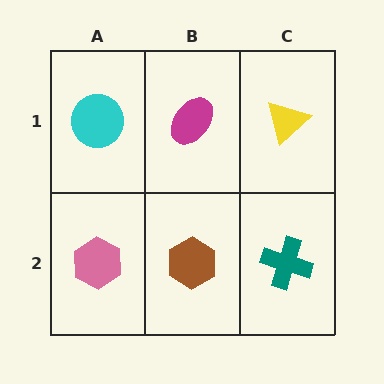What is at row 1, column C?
A yellow triangle.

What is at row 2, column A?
A pink hexagon.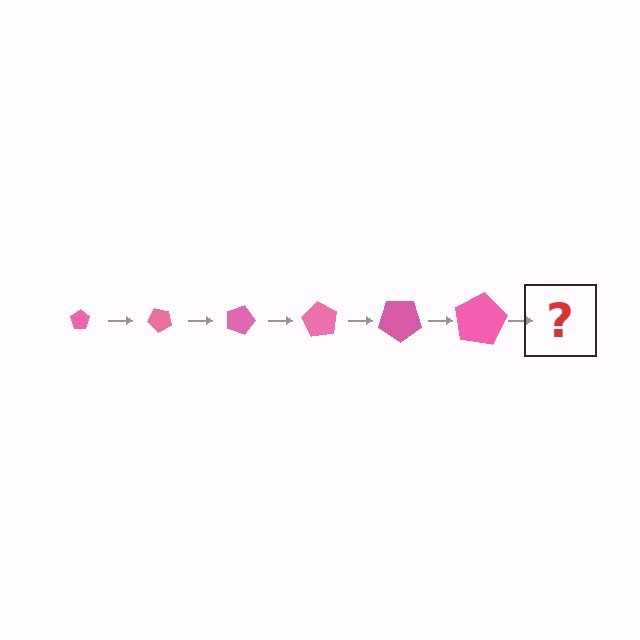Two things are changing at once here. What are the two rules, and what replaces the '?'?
The two rules are that the pentagon grows larger each step and it rotates 45 degrees each step. The '?' should be a pentagon, larger than the previous one and rotated 270 degrees from the start.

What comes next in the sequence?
The next element should be a pentagon, larger than the previous one and rotated 270 degrees from the start.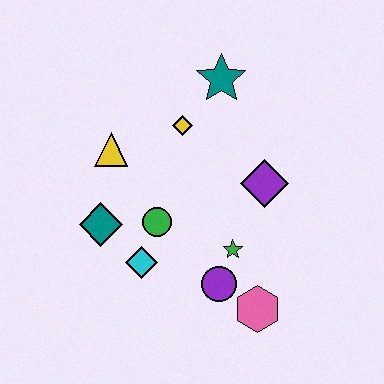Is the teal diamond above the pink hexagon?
Yes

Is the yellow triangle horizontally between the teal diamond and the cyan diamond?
Yes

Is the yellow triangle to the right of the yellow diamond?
No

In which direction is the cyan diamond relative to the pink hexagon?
The cyan diamond is to the left of the pink hexagon.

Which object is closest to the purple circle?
The green star is closest to the purple circle.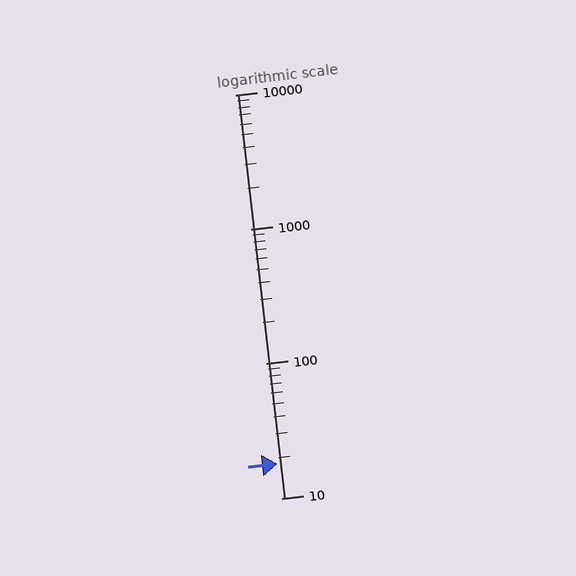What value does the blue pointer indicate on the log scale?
The pointer indicates approximately 18.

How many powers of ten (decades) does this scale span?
The scale spans 3 decades, from 10 to 10000.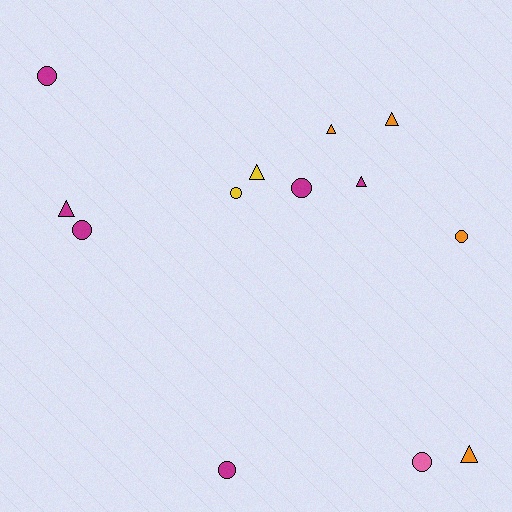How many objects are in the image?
There are 13 objects.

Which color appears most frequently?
Magenta, with 6 objects.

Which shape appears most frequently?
Circle, with 7 objects.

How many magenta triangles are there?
There are 2 magenta triangles.